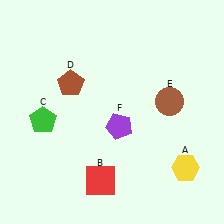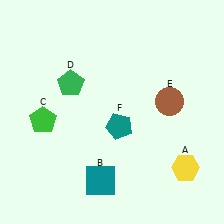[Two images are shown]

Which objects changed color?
B changed from red to teal. D changed from brown to green. F changed from purple to teal.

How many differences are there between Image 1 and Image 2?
There are 3 differences between the two images.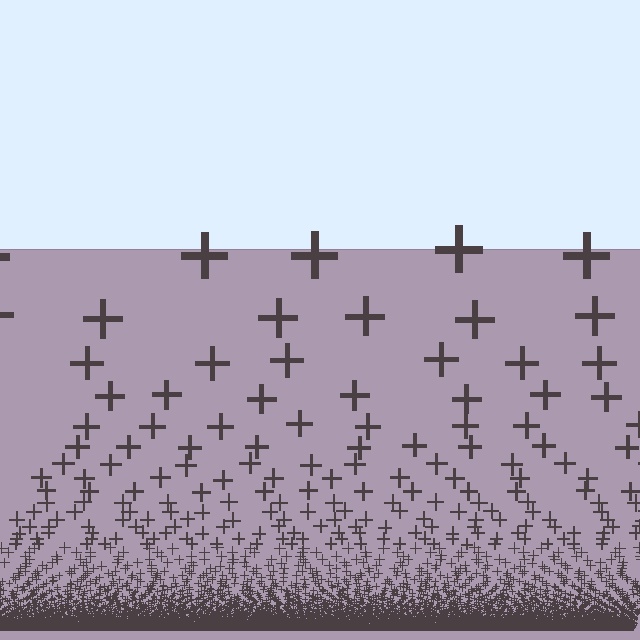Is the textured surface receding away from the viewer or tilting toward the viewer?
The surface appears to tilt toward the viewer. Texture elements get larger and sparser toward the top.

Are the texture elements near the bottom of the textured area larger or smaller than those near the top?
Smaller. The gradient is inverted — elements near the bottom are smaller and denser.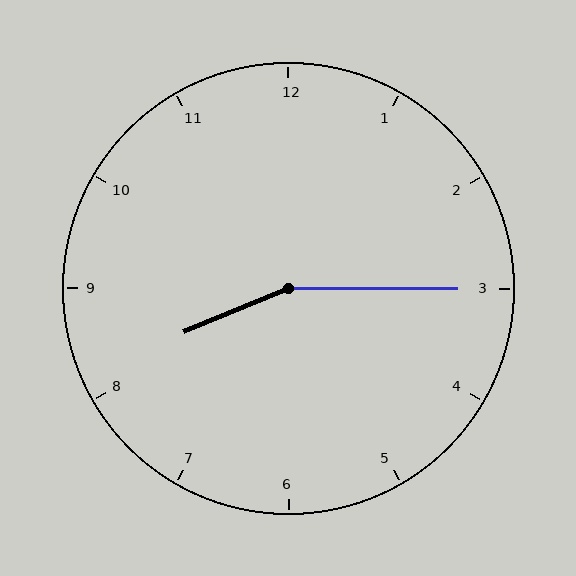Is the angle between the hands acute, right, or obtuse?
It is obtuse.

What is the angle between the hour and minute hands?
Approximately 158 degrees.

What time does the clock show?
8:15.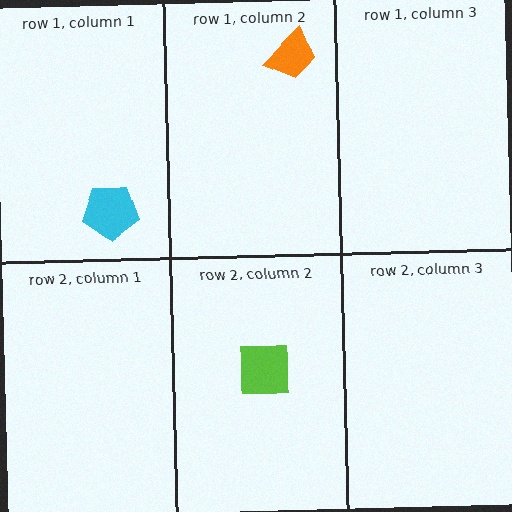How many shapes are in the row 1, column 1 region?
1.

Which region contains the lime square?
The row 2, column 2 region.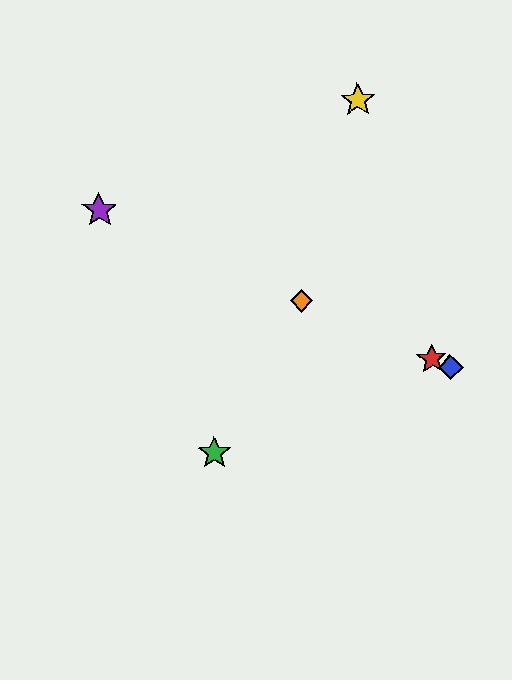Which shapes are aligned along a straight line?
The red star, the blue diamond, the purple star, the orange diamond are aligned along a straight line.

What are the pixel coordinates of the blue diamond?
The blue diamond is at (450, 367).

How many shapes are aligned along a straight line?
4 shapes (the red star, the blue diamond, the purple star, the orange diamond) are aligned along a straight line.